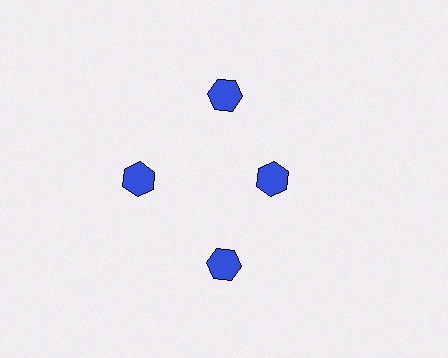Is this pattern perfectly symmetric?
No. The 4 blue hexagons are arranged in a ring, but one element near the 3 o'clock position is pulled inward toward the center, breaking the 4-fold rotational symmetry.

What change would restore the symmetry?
The symmetry would be restored by moving it outward, back onto the ring so that all 4 hexagons sit at equal angles and equal distance from the center.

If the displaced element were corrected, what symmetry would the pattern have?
It would have 4-fold rotational symmetry — the pattern would map onto itself every 90 degrees.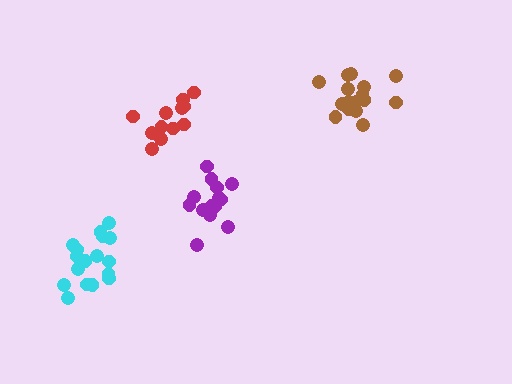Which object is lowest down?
The cyan cluster is bottommost.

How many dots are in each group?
Group 1: 17 dots, Group 2: 12 dots, Group 3: 16 dots, Group 4: 14 dots (59 total).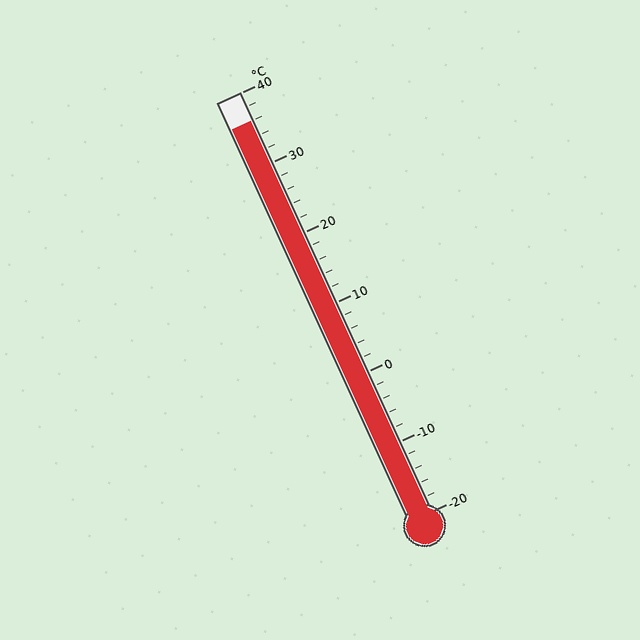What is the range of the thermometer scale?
The thermometer scale ranges from -20°C to 40°C.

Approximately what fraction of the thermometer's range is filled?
The thermometer is filled to approximately 95% of its range.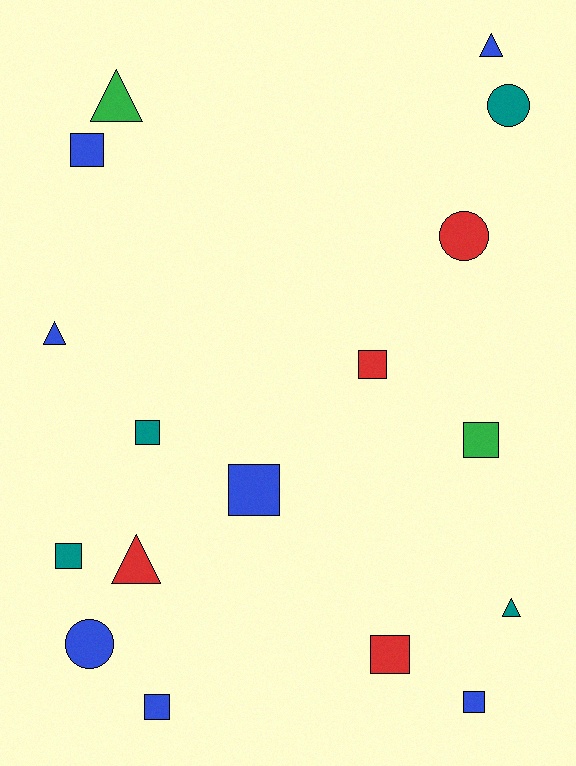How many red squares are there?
There are 2 red squares.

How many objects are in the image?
There are 17 objects.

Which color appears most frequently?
Blue, with 7 objects.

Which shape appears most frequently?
Square, with 9 objects.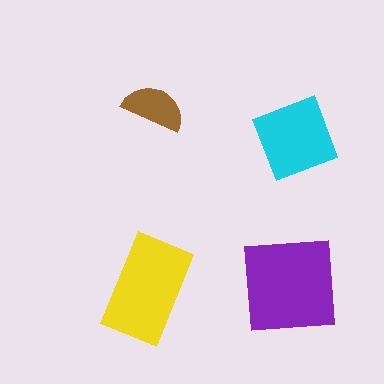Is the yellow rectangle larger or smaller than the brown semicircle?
Larger.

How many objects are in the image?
There are 4 objects in the image.